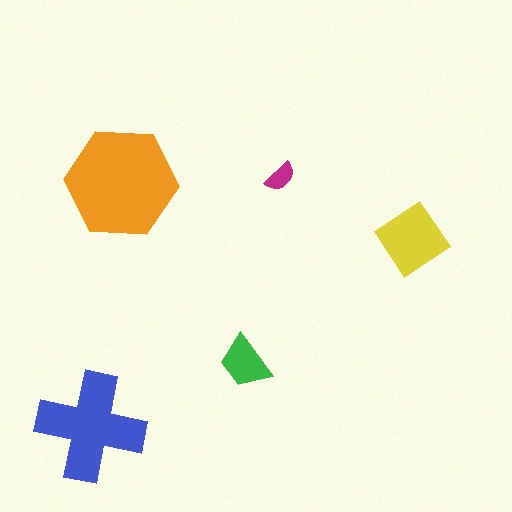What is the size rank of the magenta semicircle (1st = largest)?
5th.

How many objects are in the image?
There are 5 objects in the image.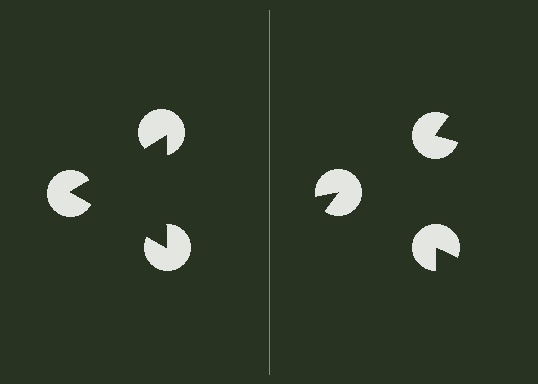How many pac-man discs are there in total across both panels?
6 — 3 on each side.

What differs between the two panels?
The pac-man discs are positioned identically on both sides; only the wedge orientations differ. On the left they align to a triangle; on the right they are misaligned.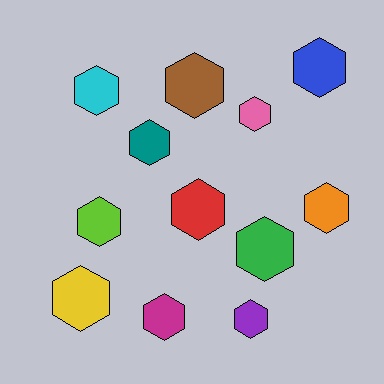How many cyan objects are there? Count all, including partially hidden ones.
There is 1 cyan object.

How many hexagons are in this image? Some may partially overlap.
There are 12 hexagons.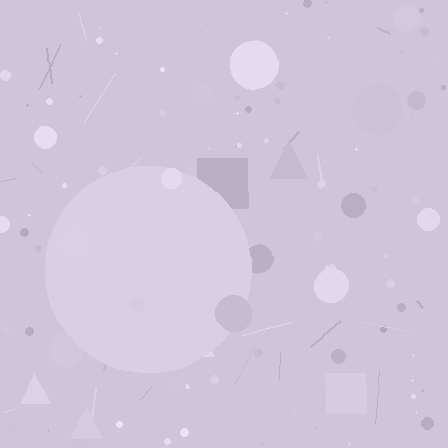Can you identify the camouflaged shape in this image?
The camouflaged shape is a circle.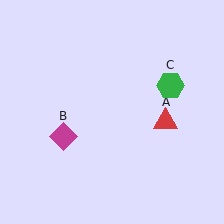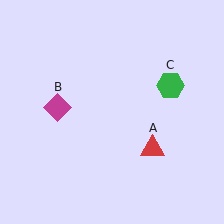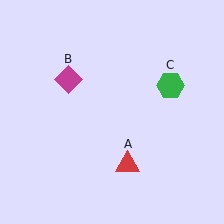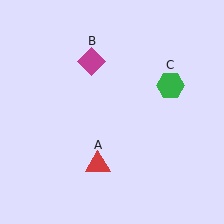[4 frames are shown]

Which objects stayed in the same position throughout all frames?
Green hexagon (object C) remained stationary.